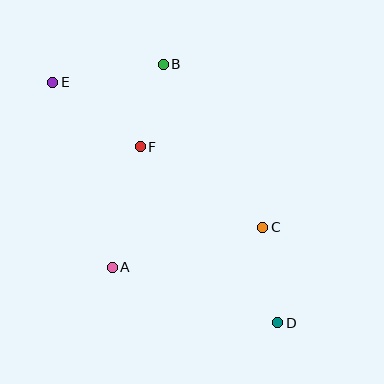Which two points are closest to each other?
Points B and F are closest to each other.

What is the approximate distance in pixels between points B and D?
The distance between B and D is approximately 283 pixels.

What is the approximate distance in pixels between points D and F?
The distance between D and F is approximately 223 pixels.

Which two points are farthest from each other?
Points D and E are farthest from each other.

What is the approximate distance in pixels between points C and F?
The distance between C and F is approximately 147 pixels.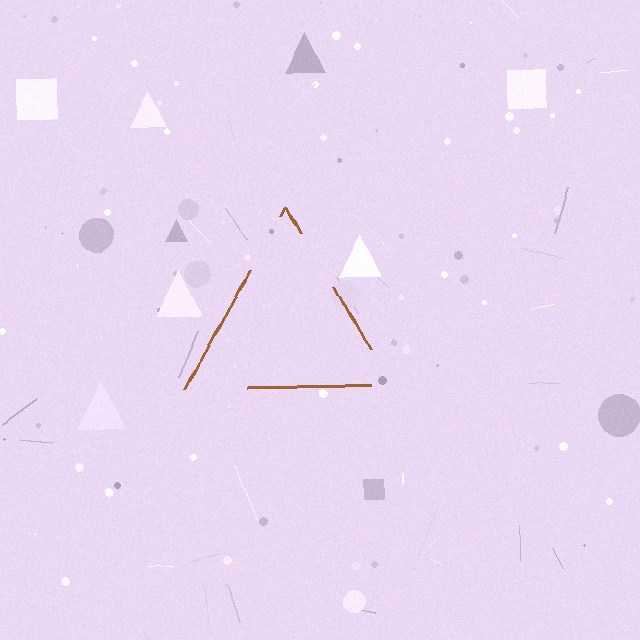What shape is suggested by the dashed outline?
The dashed outline suggests a triangle.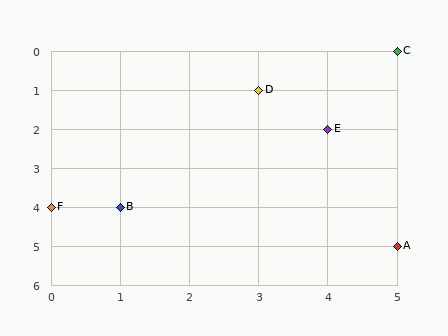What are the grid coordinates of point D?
Point D is at grid coordinates (3, 1).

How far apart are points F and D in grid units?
Points F and D are 3 columns and 3 rows apart (about 4.2 grid units diagonally).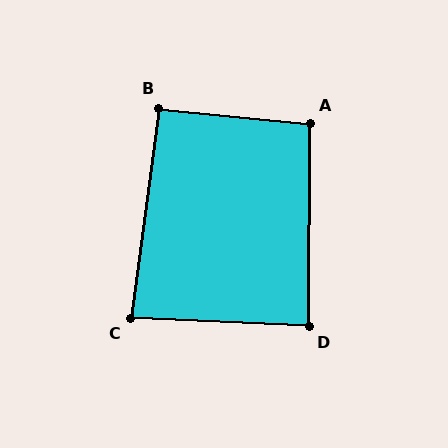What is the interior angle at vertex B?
Approximately 92 degrees (approximately right).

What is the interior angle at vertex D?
Approximately 88 degrees (approximately right).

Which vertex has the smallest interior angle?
C, at approximately 85 degrees.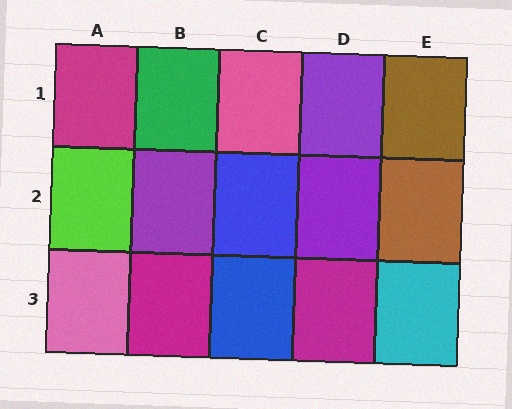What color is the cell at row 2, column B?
Purple.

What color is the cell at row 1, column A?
Magenta.